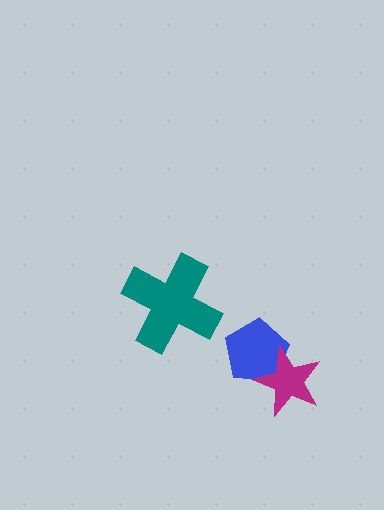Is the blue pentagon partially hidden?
Yes, it is partially covered by another shape.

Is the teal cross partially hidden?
No, no other shape covers it.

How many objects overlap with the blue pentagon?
1 object overlaps with the blue pentagon.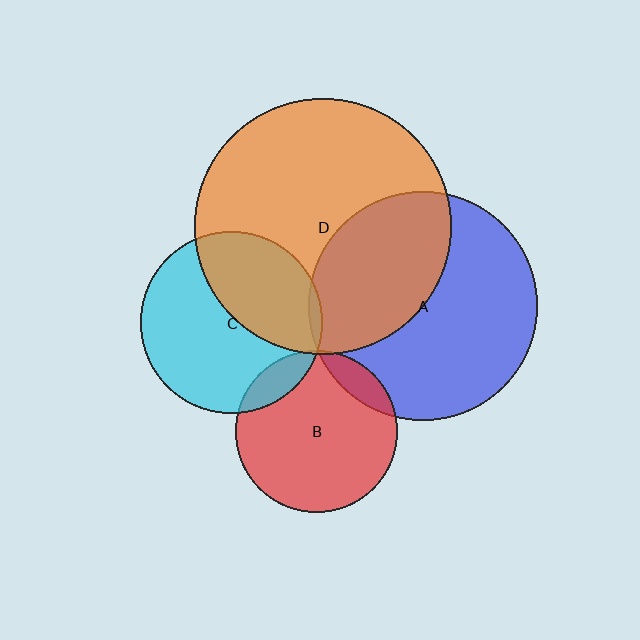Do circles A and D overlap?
Yes.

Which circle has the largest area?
Circle D (orange).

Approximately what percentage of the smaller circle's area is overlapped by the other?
Approximately 40%.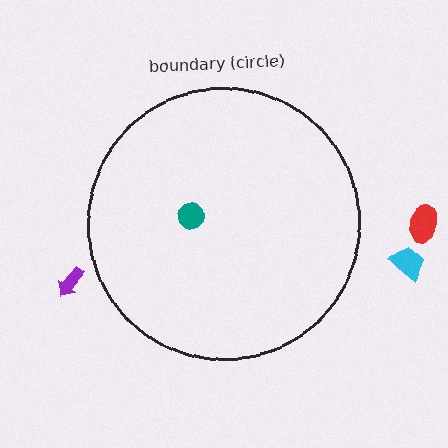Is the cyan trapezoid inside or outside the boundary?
Outside.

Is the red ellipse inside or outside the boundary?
Outside.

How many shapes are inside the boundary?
1 inside, 3 outside.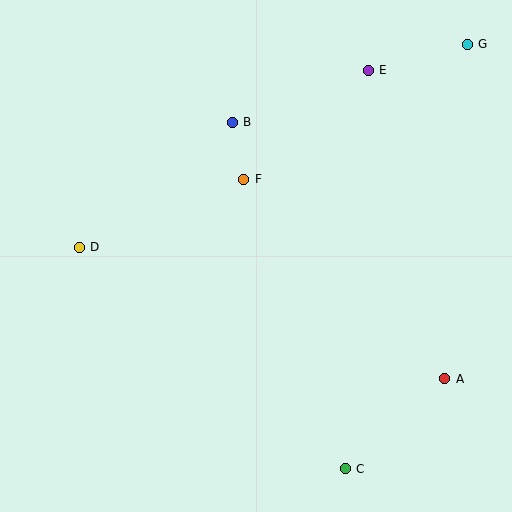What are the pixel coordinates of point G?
Point G is at (467, 44).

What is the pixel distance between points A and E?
The distance between A and E is 318 pixels.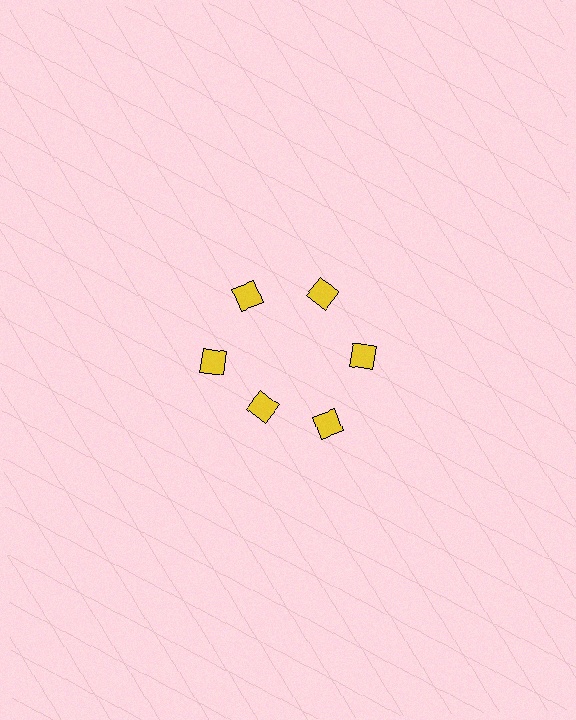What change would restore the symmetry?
The symmetry would be restored by moving it outward, back onto the ring so that all 6 squares sit at equal angles and equal distance from the center.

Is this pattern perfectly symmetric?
No. The 6 yellow squares are arranged in a ring, but one element near the 7 o'clock position is pulled inward toward the center, breaking the 6-fold rotational symmetry.